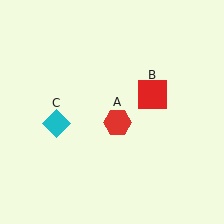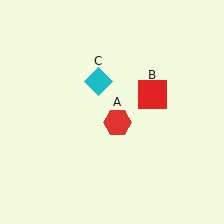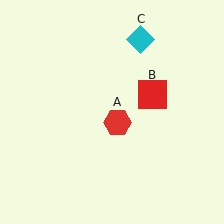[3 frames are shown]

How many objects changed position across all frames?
1 object changed position: cyan diamond (object C).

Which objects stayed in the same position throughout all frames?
Red hexagon (object A) and red square (object B) remained stationary.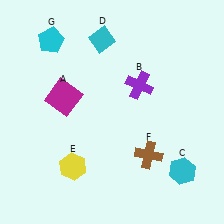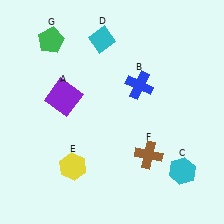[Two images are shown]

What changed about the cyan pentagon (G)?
In Image 1, G is cyan. In Image 2, it changed to green.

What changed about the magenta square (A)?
In Image 1, A is magenta. In Image 2, it changed to purple.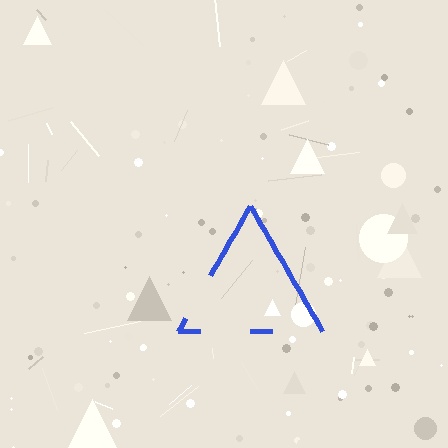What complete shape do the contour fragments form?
The contour fragments form a triangle.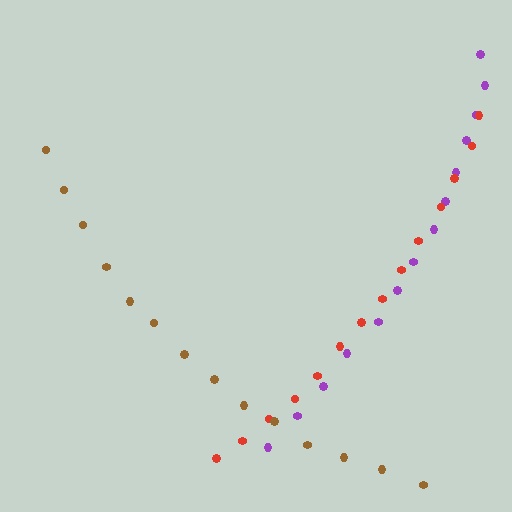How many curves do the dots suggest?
There are 3 distinct paths.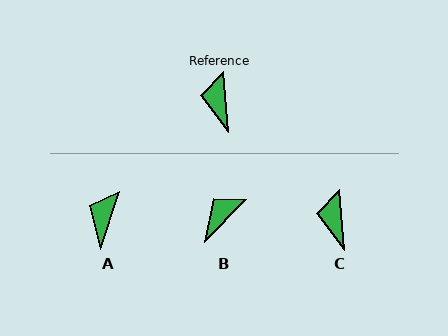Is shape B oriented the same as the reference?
No, it is off by about 49 degrees.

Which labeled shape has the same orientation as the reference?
C.